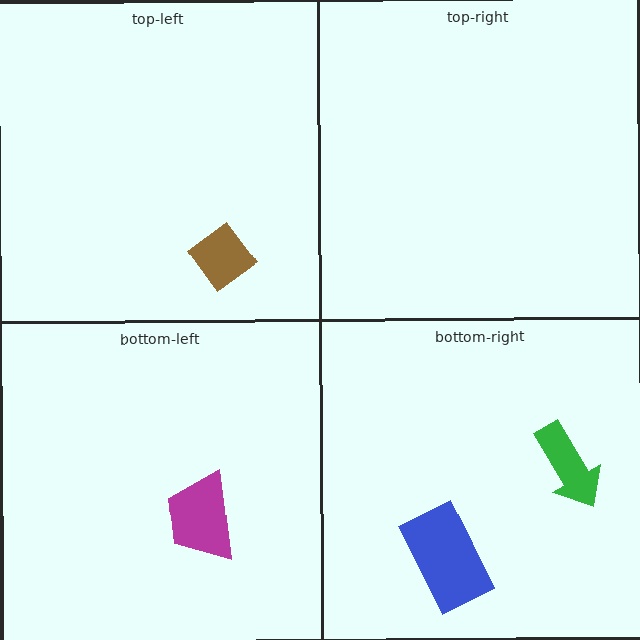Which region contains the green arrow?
The bottom-right region.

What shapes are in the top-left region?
The brown diamond.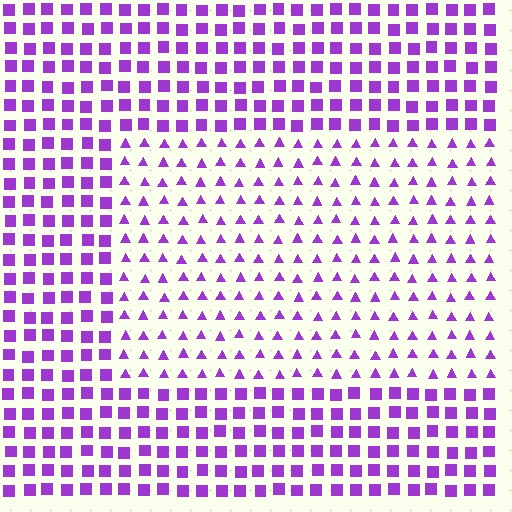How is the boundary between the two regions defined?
The boundary is defined by a change in element shape: triangles inside vs. squares outside. All elements share the same color and spacing.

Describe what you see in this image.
The image is filled with small purple elements arranged in a uniform grid. A rectangle-shaped region contains triangles, while the surrounding area contains squares. The boundary is defined purely by the change in element shape.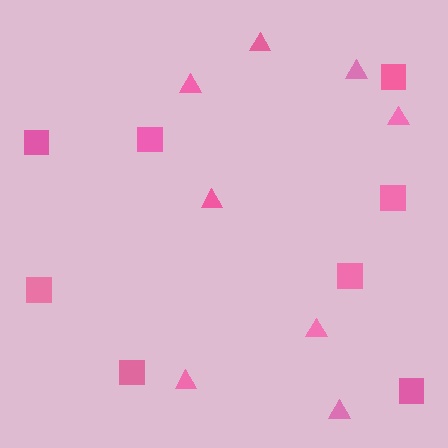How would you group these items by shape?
There are 2 groups: one group of squares (8) and one group of triangles (8).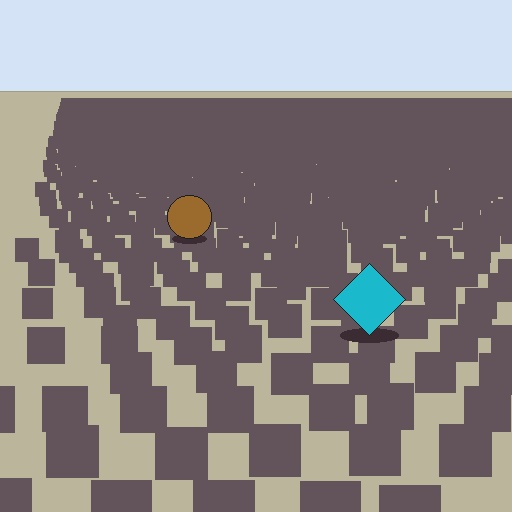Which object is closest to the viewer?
The cyan diamond is closest. The texture marks near it are larger and more spread out.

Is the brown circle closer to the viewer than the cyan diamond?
No. The cyan diamond is closer — you can tell from the texture gradient: the ground texture is coarser near it.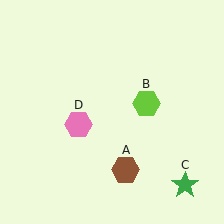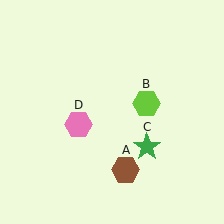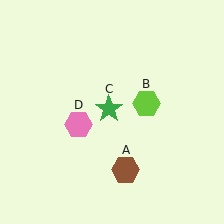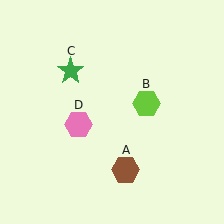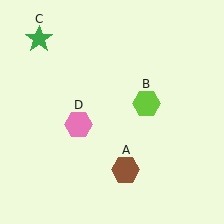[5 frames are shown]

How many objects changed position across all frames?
1 object changed position: green star (object C).